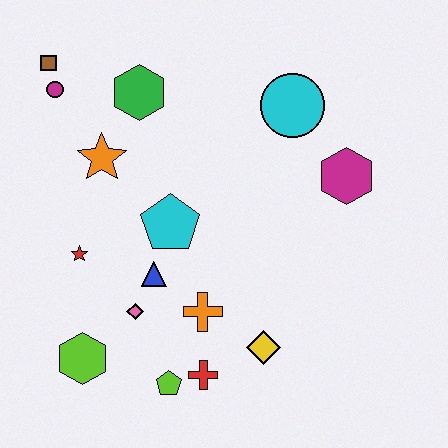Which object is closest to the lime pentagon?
The red cross is closest to the lime pentagon.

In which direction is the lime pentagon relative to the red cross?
The lime pentagon is to the left of the red cross.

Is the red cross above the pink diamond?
No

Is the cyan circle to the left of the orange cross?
No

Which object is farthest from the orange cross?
The brown square is farthest from the orange cross.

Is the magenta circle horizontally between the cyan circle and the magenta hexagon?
No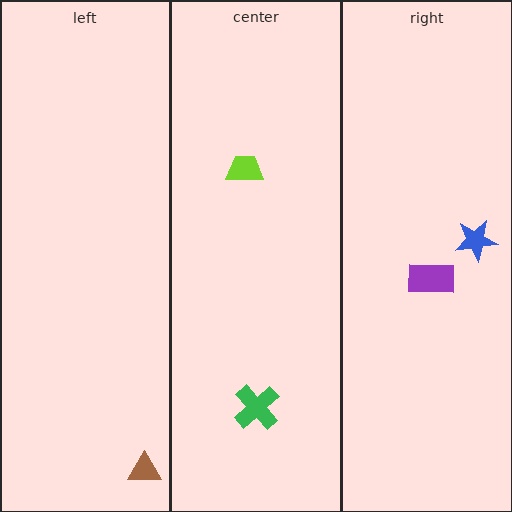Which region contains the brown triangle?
The left region.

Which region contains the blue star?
The right region.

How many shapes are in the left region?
1.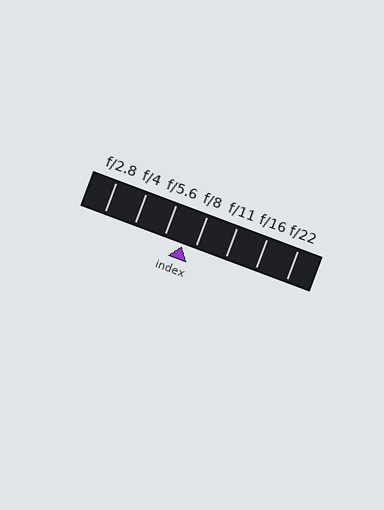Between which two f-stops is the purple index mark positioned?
The index mark is between f/5.6 and f/8.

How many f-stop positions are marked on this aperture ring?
There are 7 f-stop positions marked.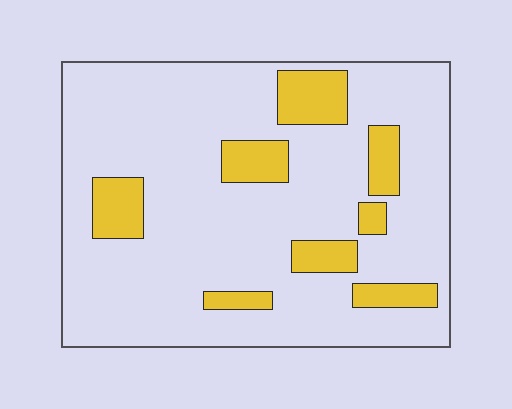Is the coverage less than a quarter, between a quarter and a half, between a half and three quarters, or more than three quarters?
Less than a quarter.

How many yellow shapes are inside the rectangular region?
8.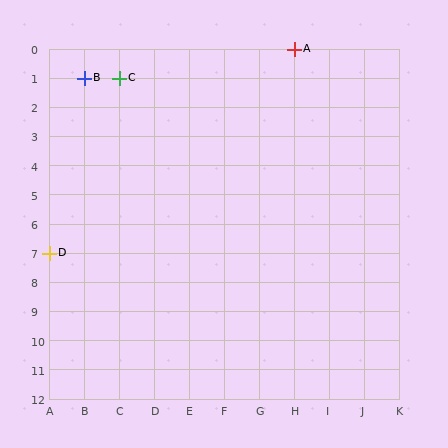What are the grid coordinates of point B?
Point B is at grid coordinates (B, 1).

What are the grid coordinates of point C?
Point C is at grid coordinates (C, 1).